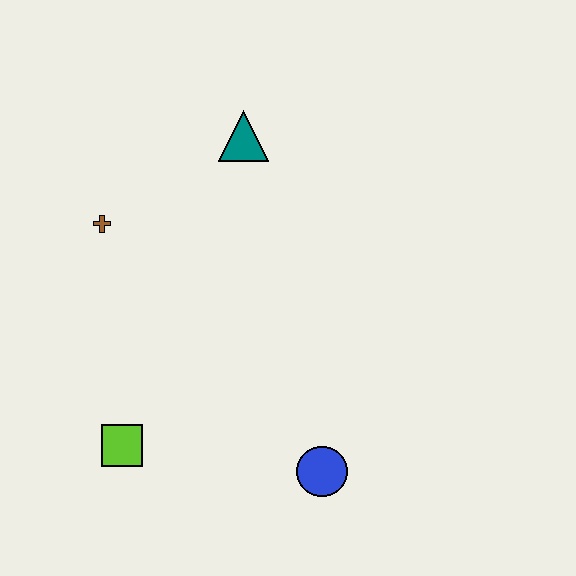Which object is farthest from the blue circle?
The teal triangle is farthest from the blue circle.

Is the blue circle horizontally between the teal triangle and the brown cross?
No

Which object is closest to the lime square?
The blue circle is closest to the lime square.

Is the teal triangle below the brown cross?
No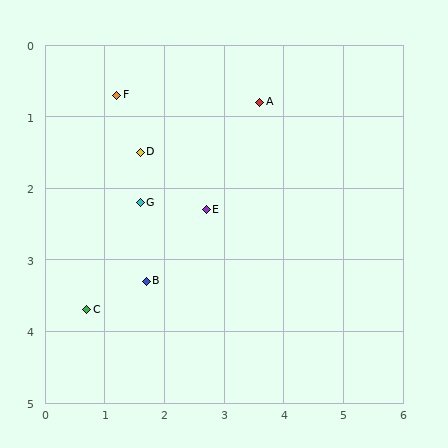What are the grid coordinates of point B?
Point B is at approximately (1.7, 3.3).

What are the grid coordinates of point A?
Point A is at approximately (3.6, 0.8).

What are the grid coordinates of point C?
Point C is at approximately (0.7, 3.7).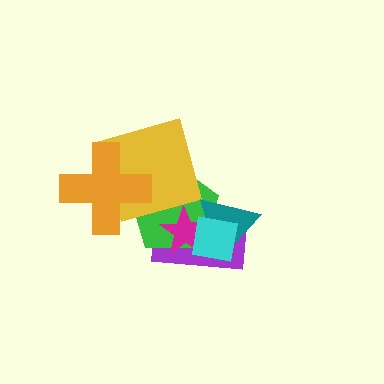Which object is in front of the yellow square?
The orange cross is in front of the yellow square.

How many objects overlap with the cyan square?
4 objects overlap with the cyan square.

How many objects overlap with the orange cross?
2 objects overlap with the orange cross.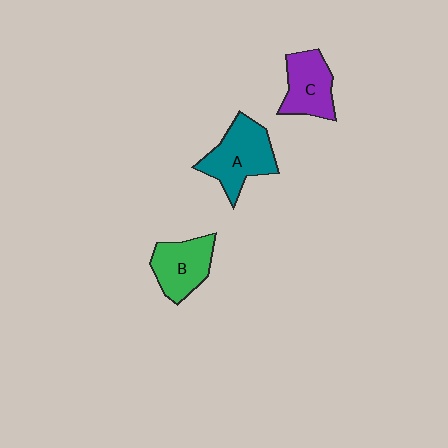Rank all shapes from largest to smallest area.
From largest to smallest: A (teal), B (green), C (purple).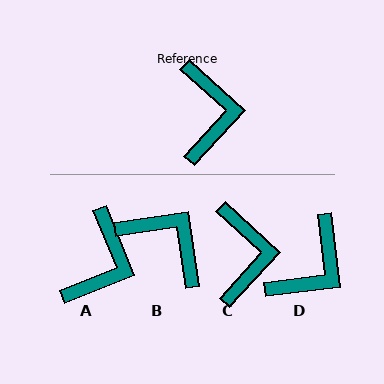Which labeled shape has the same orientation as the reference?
C.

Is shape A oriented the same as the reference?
No, it is off by about 25 degrees.